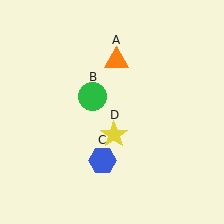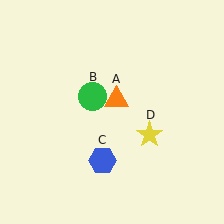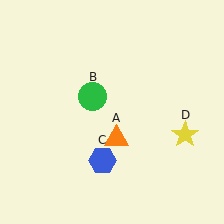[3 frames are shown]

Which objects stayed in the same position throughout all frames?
Green circle (object B) and blue hexagon (object C) remained stationary.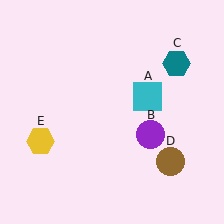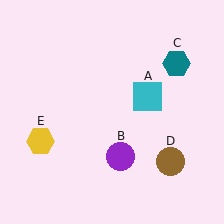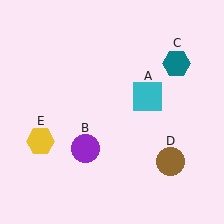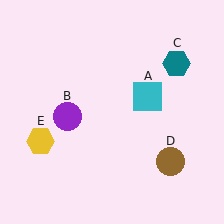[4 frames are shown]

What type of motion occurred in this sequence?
The purple circle (object B) rotated clockwise around the center of the scene.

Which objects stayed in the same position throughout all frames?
Cyan square (object A) and teal hexagon (object C) and brown circle (object D) and yellow hexagon (object E) remained stationary.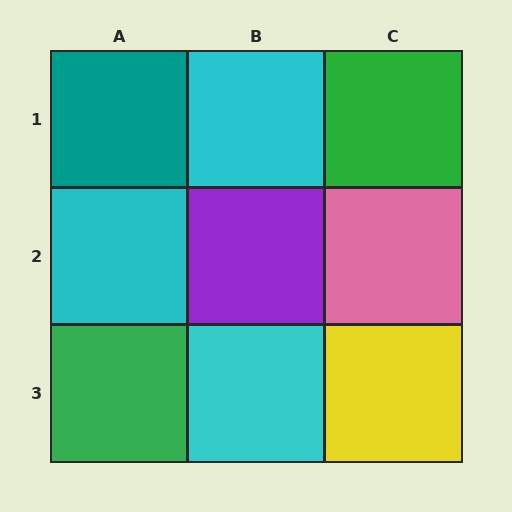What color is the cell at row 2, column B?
Purple.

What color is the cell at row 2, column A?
Cyan.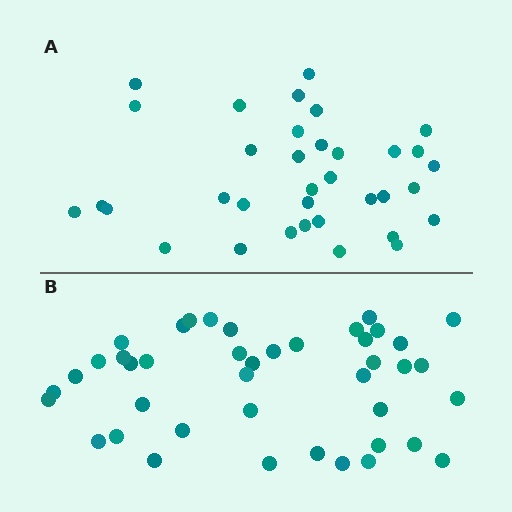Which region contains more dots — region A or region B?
Region B (the bottom region) has more dots.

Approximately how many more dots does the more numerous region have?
Region B has roughly 8 or so more dots than region A.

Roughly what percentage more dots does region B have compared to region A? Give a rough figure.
About 20% more.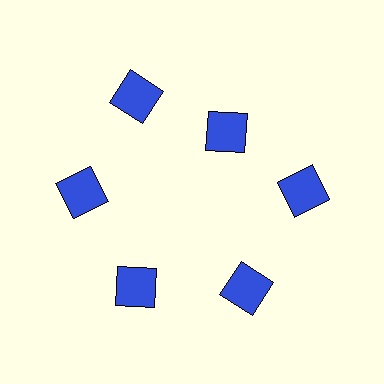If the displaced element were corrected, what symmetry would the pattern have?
It would have 6-fold rotational symmetry — the pattern would map onto itself every 60 degrees.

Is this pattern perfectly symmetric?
No. The 6 blue squares are arranged in a ring, but one element near the 1 o'clock position is pulled inward toward the center, breaking the 6-fold rotational symmetry.